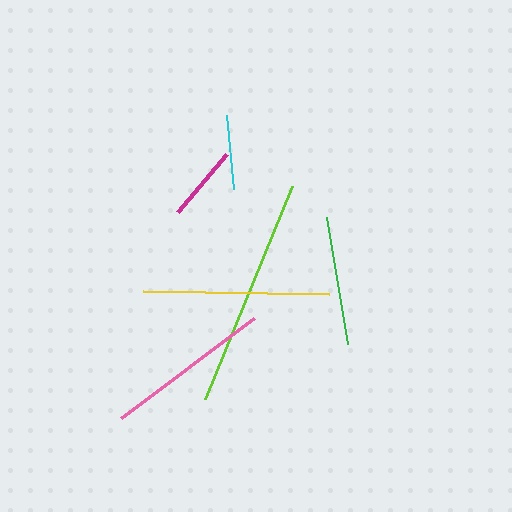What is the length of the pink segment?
The pink segment is approximately 166 pixels long.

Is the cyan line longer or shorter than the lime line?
The lime line is longer than the cyan line.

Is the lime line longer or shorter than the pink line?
The lime line is longer than the pink line.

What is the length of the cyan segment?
The cyan segment is approximately 75 pixels long.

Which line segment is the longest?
The lime line is the longest at approximately 230 pixels.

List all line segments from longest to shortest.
From longest to shortest: lime, yellow, pink, green, magenta, cyan.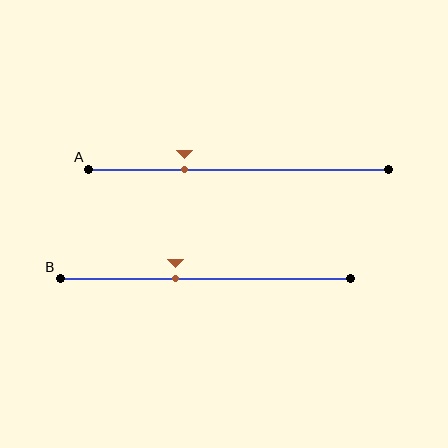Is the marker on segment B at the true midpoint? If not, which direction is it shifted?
No, the marker on segment B is shifted to the left by about 10% of the segment length.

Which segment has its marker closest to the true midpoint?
Segment B has its marker closest to the true midpoint.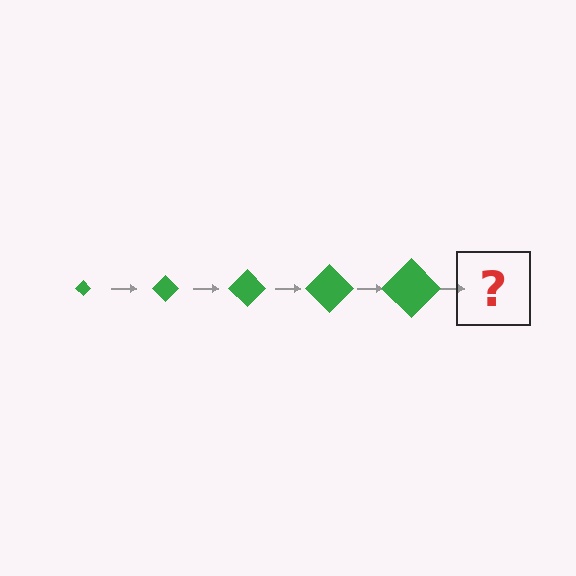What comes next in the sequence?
The next element should be a green diamond, larger than the previous one.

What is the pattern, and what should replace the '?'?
The pattern is that the diamond gets progressively larger each step. The '?' should be a green diamond, larger than the previous one.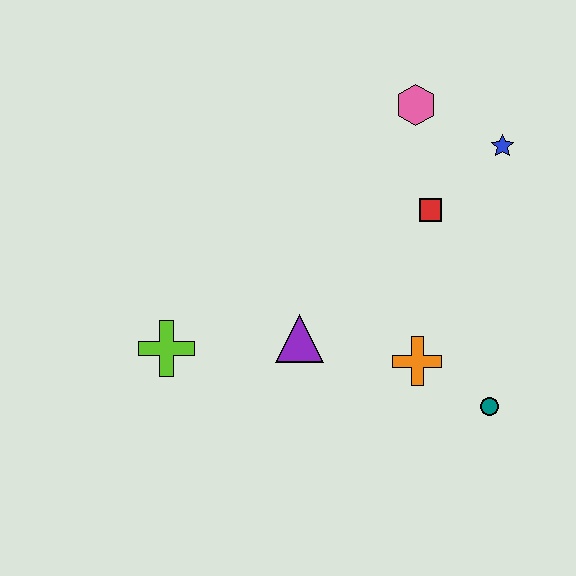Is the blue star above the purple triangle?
Yes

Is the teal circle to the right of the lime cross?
Yes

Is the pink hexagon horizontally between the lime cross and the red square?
Yes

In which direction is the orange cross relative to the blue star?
The orange cross is below the blue star.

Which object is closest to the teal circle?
The orange cross is closest to the teal circle.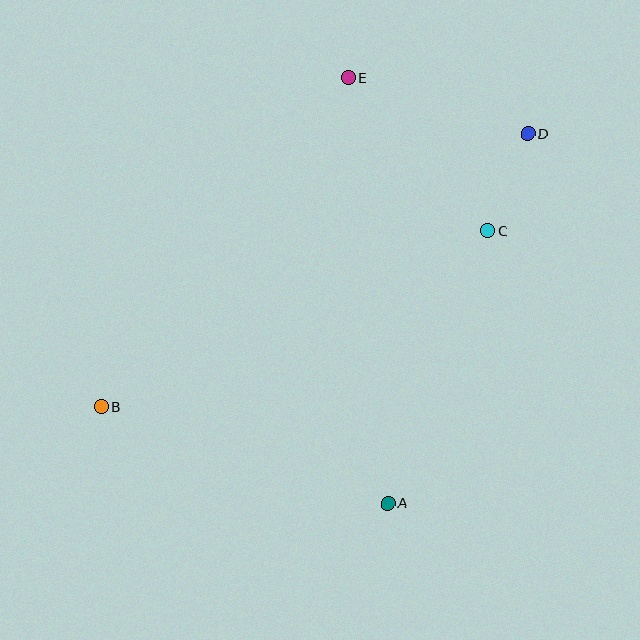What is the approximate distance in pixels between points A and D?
The distance between A and D is approximately 395 pixels.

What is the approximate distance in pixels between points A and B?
The distance between A and B is approximately 303 pixels.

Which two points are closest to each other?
Points C and D are closest to each other.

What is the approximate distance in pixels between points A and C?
The distance between A and C is approximately 290 pixels.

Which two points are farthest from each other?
Points B and D are farthest from each other.